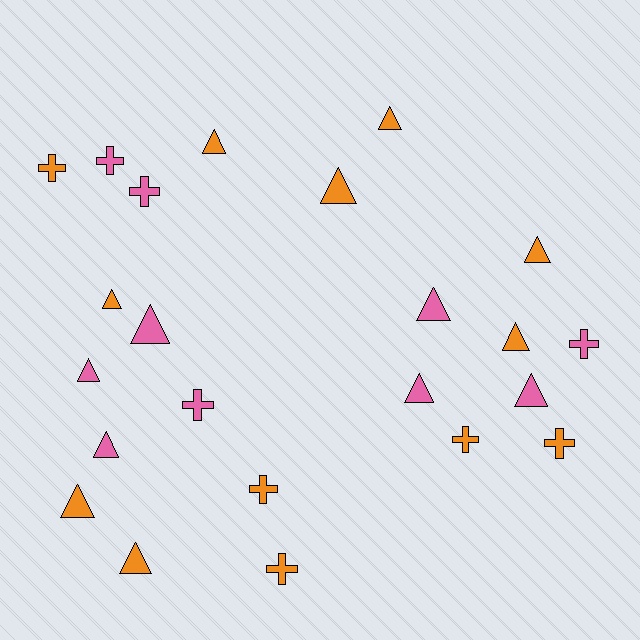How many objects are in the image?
There are 23 objects.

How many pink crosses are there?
There are 4 pink crosses.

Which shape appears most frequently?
Triangle, with 14 objects.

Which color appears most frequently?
Orange, with 13 objects.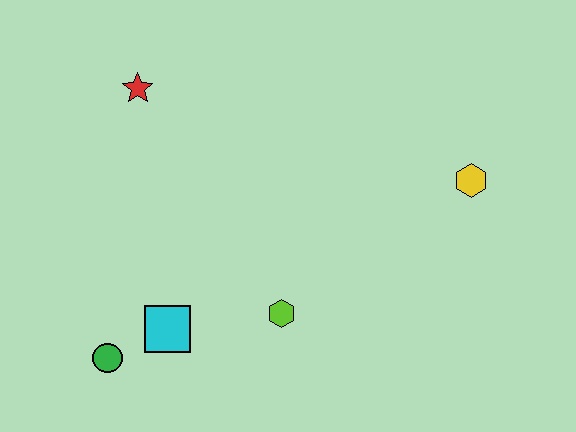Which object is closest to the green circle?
The cyan square is closest to the green circle.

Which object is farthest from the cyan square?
The yellow hexagon is farthest from the cyan square.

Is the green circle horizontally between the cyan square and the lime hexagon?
No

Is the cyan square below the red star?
Yes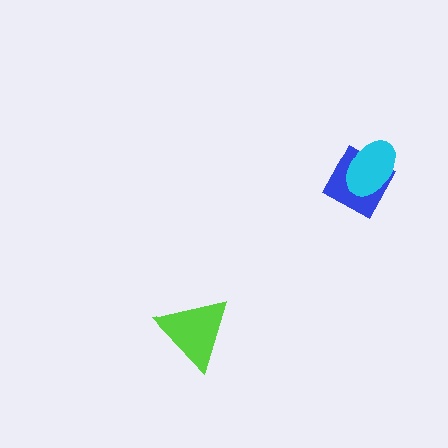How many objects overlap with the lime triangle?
0 objects overlap with the lime triangle.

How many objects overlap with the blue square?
1 object overlaps with the blue square.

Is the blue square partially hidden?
Yes, it is partially covered by another shape.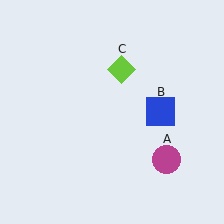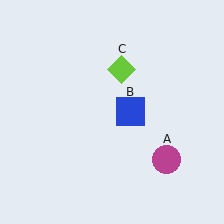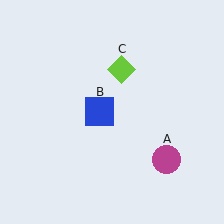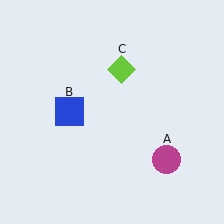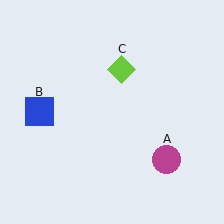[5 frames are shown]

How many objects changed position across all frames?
1 object changed position: blue square (object B).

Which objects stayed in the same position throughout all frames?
Magenta circle (object A) and lime diamond (object C) remained stationary.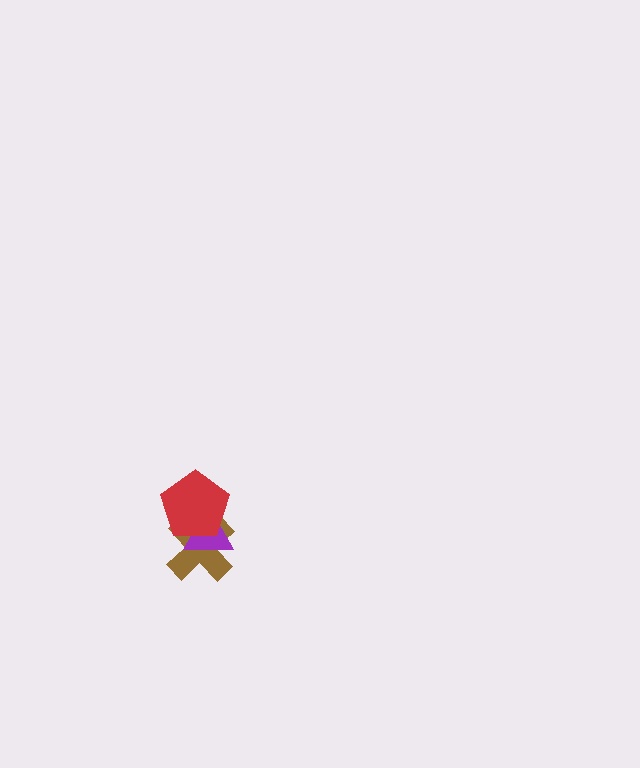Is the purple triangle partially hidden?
Yes, it is partially covered by another shape.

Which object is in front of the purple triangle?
The red pentagon is in front of the purple triangle.